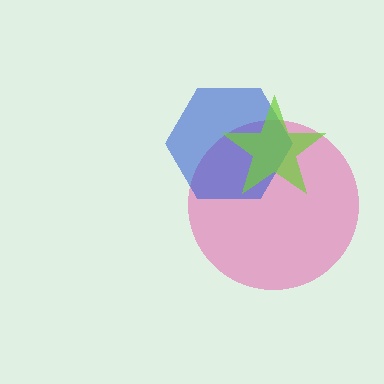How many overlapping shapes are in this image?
There are 3 overlapping shapes in the image.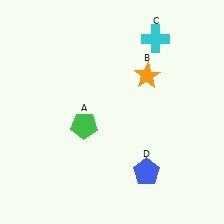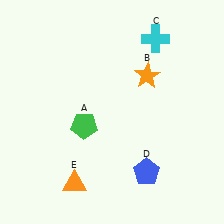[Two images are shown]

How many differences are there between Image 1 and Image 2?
There is 1 difference between the two images.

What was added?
An orange triangle (E) was added in Image 2.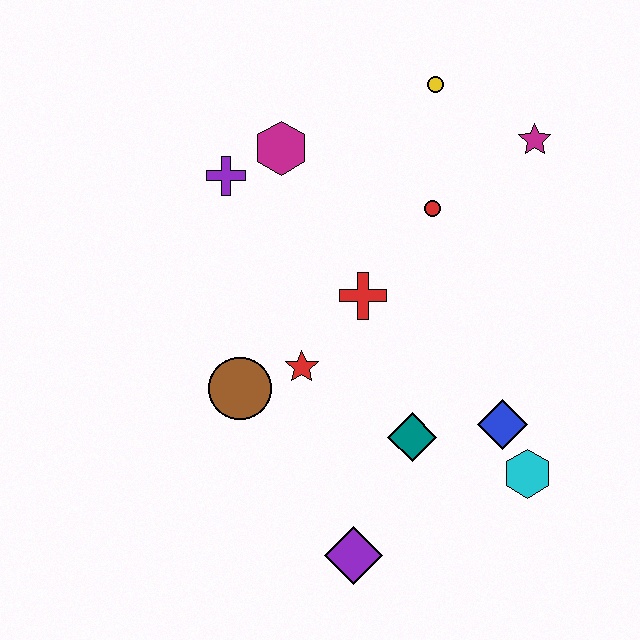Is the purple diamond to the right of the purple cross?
Yes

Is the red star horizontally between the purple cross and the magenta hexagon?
No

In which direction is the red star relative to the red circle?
The red star is below the red circle.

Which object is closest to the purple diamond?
The teal diamond is closest to the purple diamond.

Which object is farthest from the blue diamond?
The purple cross is farthest from the blue diamond.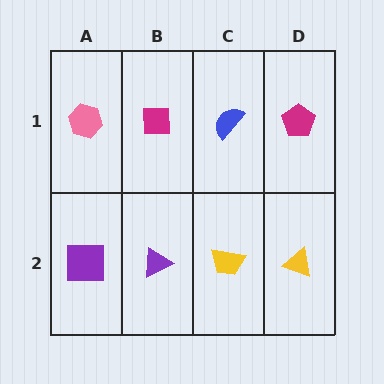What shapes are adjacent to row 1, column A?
A purple square (row 2, column A), a magenta square (row 1, column B).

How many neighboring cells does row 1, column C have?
3.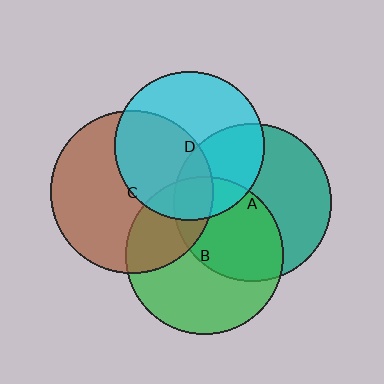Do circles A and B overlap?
Yes.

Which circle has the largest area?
Circle C (brown).